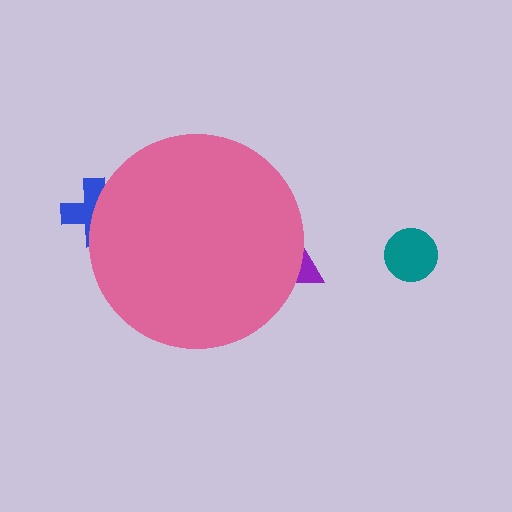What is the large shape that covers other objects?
A pink circle.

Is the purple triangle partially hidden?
Yes, the purple triangle is partially hidden behind the pink circle.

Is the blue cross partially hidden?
Yes, the blue cross is partially hidden behind the pink circle.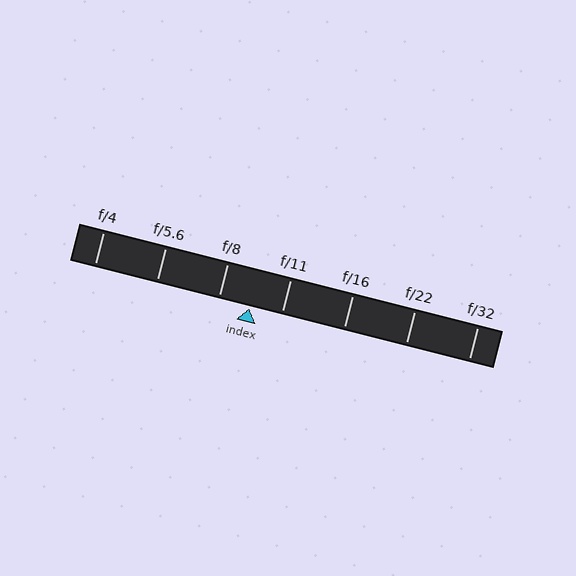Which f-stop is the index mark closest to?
The index mark is closest to f/11.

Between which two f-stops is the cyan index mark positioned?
The index mark is between f/8 and f/11.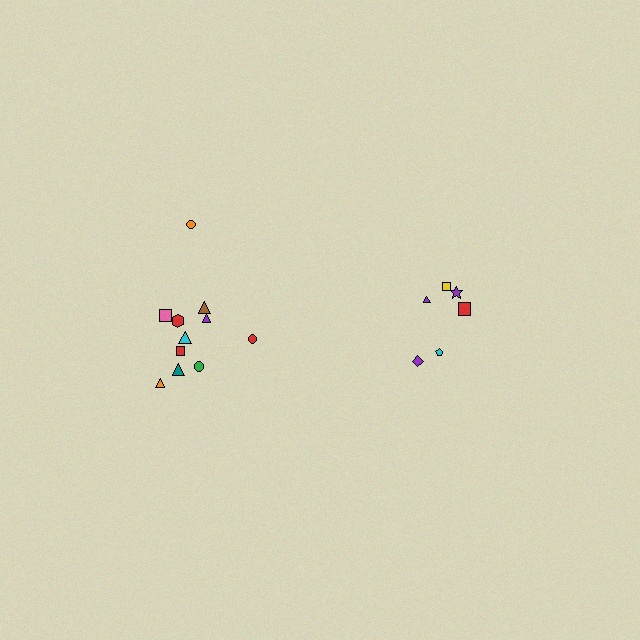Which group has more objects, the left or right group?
The left group.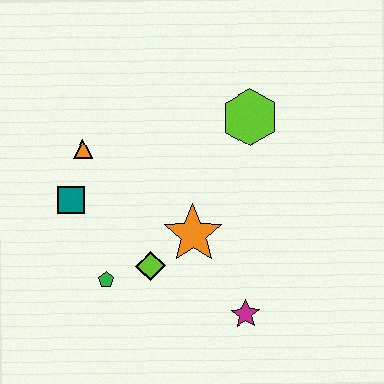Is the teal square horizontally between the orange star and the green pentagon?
No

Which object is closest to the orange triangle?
The teal square is closest to the orange triangle.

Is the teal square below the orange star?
No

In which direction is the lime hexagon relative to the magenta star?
The lime hexagon is above the magenta star.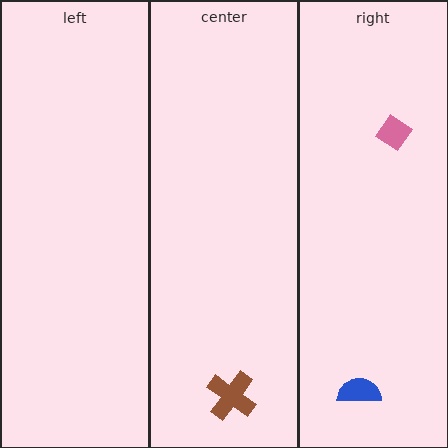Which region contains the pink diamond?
The right region.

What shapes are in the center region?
The brown cross.